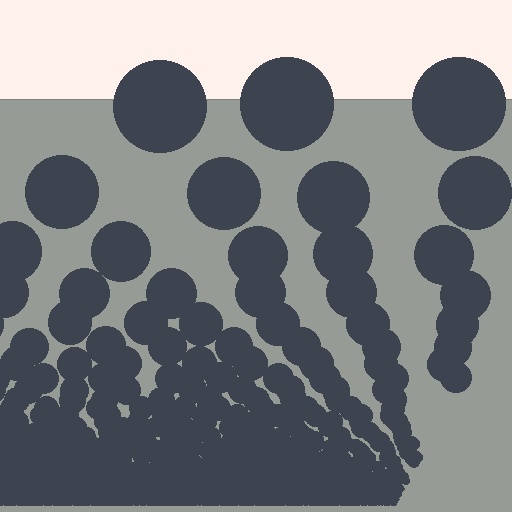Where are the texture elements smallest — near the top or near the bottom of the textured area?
Near the bottom.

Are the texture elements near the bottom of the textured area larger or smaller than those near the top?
Smaller. The gradient is inverted — elements near the bottom are smaller and denser.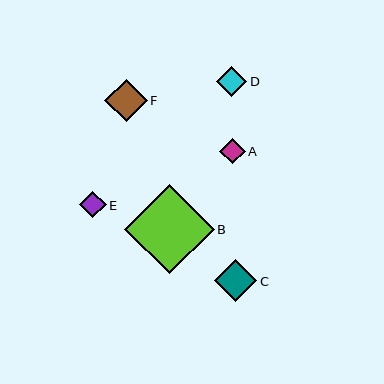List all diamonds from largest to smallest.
From largest to smallest: B, F, C, D, E, A.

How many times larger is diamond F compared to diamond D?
Diamond F is approximately 1.4 times the size of diamond D.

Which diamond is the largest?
Diamond B is the largest with a size of approximately 89 pixels.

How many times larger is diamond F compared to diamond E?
Diamond F is approximately 1.6 times the size of diamond E.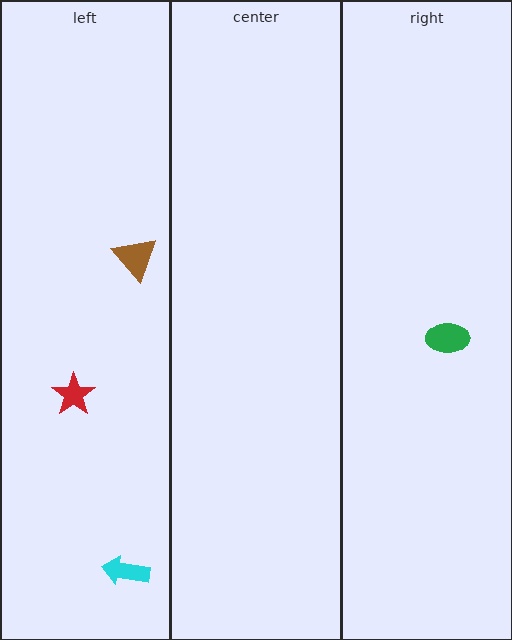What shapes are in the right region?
The green ellipse.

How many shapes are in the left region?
3.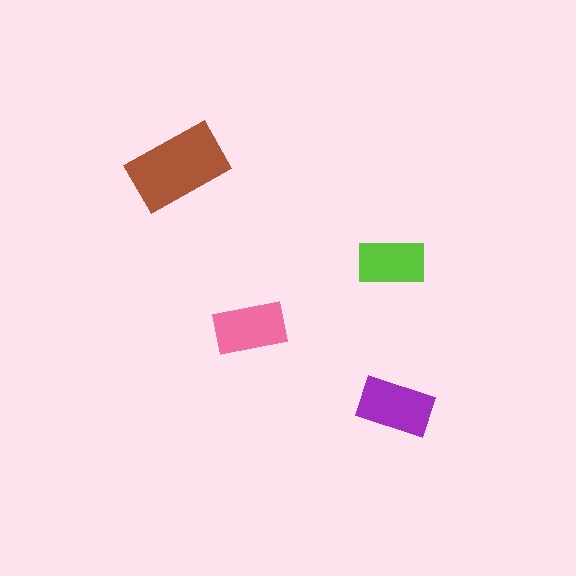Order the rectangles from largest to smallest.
the brown one, the purple one, the pink one, the lime one.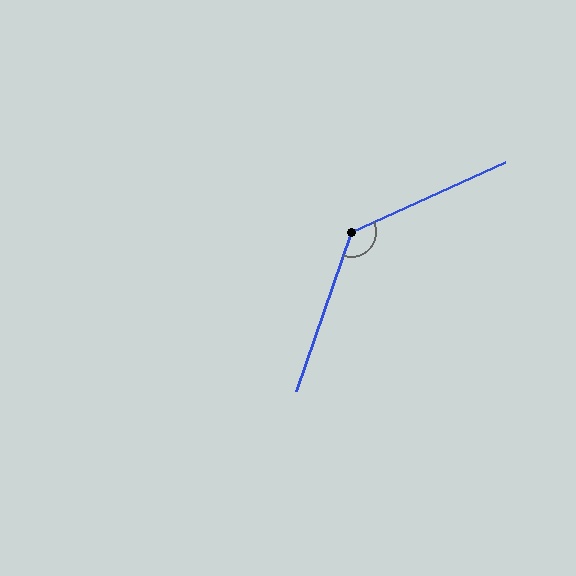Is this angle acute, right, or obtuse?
It is obtuse.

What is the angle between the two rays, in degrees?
Approximately 133 degrees.